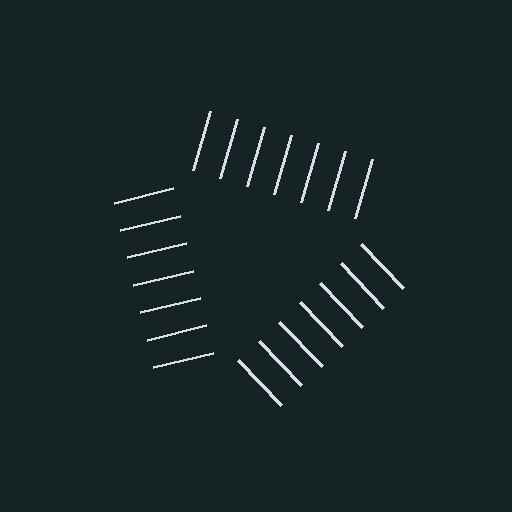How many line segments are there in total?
21 — 7 along each of the 3 edges.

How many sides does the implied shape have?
3 sides — the line-ends trace a triangle.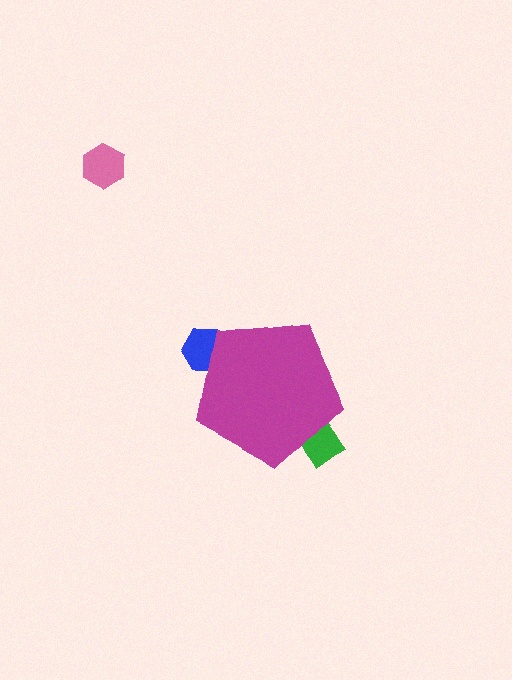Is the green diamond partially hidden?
Yes, the green diamond is partially hidden behind the magenta pentagon.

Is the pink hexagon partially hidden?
No, the pink hexagon is fully visible.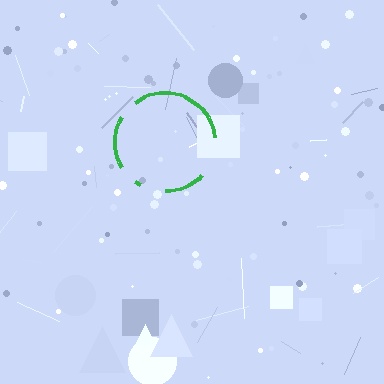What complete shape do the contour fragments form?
The contour fragments form a circle.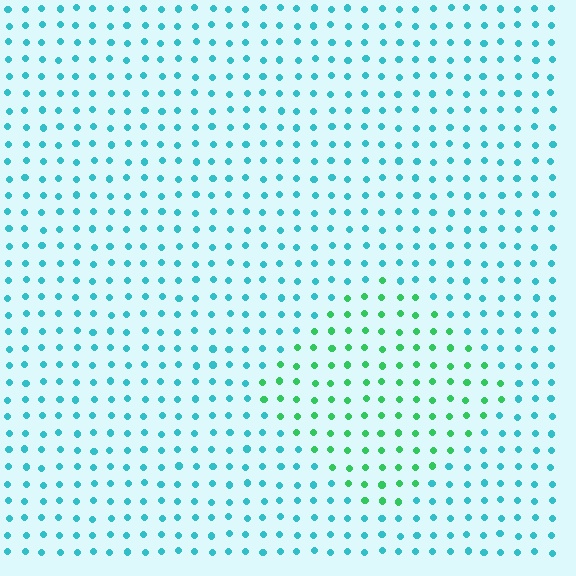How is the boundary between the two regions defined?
The boundary is defined purely by a slight shift in hue (about 46 degrees). Spacing, size, and orientation are identical on both sides.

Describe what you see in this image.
The image is filled with small cyan elements in a uniform arrangement. A diamond-shaped region is visible where the elements are tinted to a slightly different hue, forming a subtle color boundary.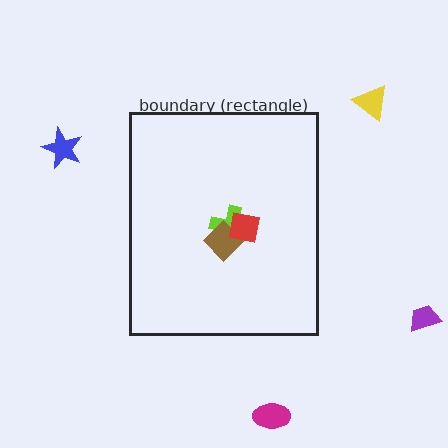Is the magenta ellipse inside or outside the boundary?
Outside.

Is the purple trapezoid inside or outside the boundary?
Outside.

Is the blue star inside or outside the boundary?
Outside.